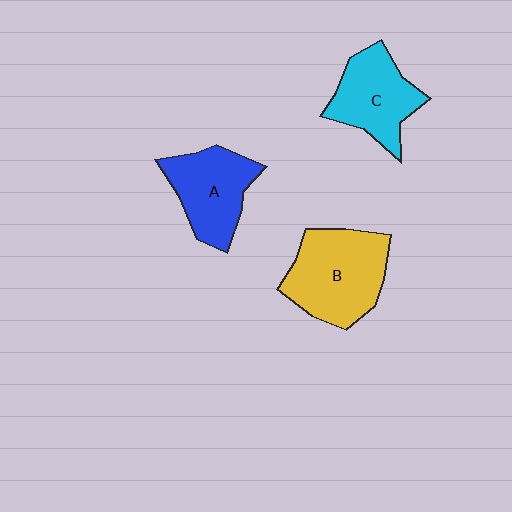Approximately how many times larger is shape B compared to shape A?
Approximately 1.3 times.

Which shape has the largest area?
Shape B (yellow).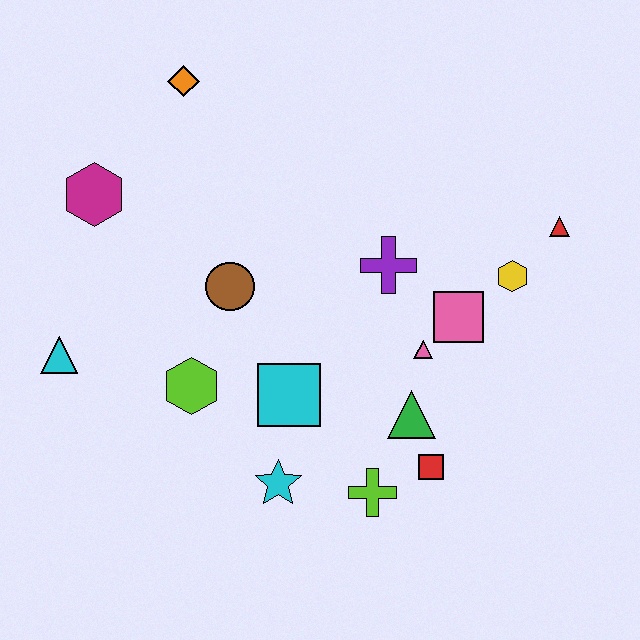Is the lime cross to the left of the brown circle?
No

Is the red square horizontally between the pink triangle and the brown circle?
No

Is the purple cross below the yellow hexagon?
No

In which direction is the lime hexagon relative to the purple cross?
The lime hexagon is to the left of the purple cross.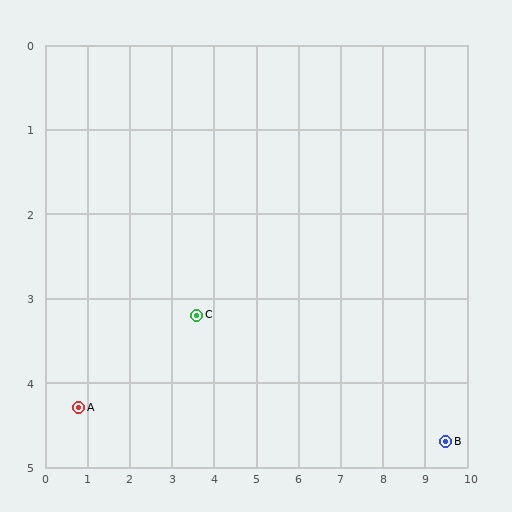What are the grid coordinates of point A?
Point A is at approximately (0.8, 4.3).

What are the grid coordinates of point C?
Point C is at approximately (3.6, 3.2).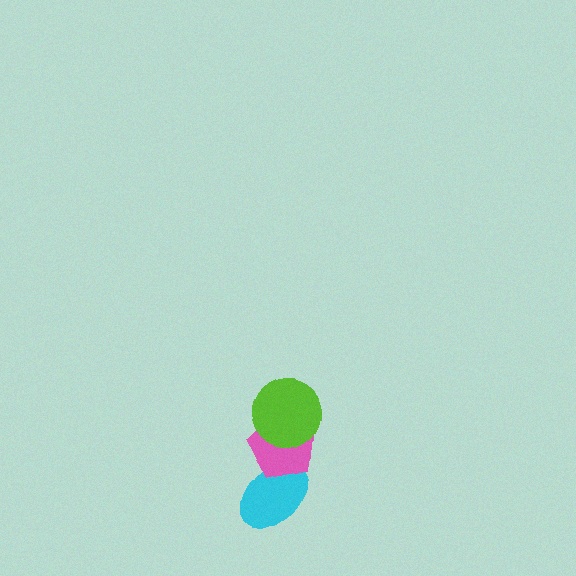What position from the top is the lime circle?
The lime circle is 1st from the top.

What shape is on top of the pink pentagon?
The lime circle is on top of the pink pentagon.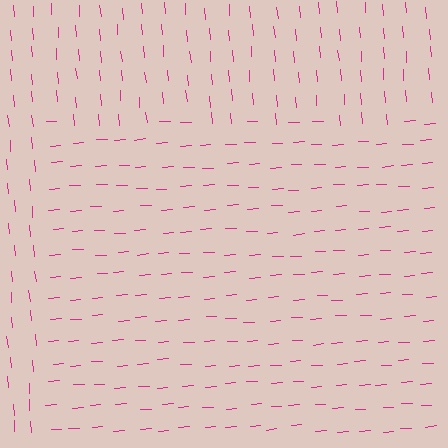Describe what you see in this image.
The image is filled with small magenta line segments. A rectangle region in the image has lines oriented differently from the surrounding lines, creating a visible texture boundary.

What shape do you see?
I see a rectangle.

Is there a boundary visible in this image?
Yes, there is a texture boundary formed by a change in line orientation.